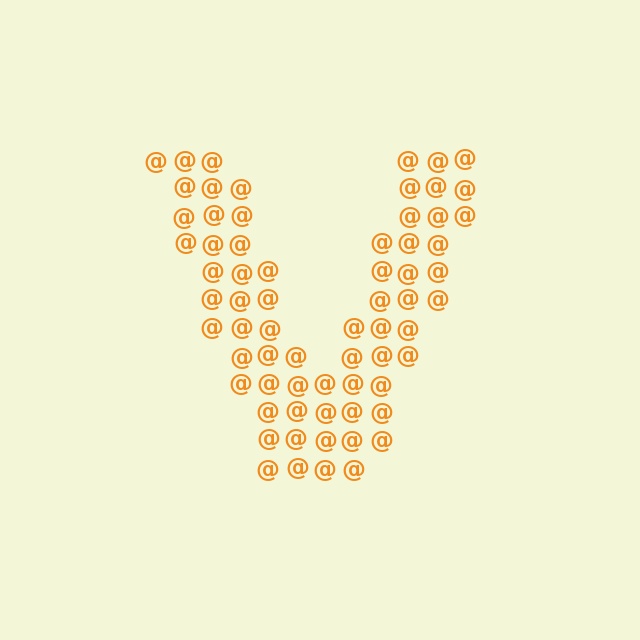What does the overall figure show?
The overall figure shows the letter V.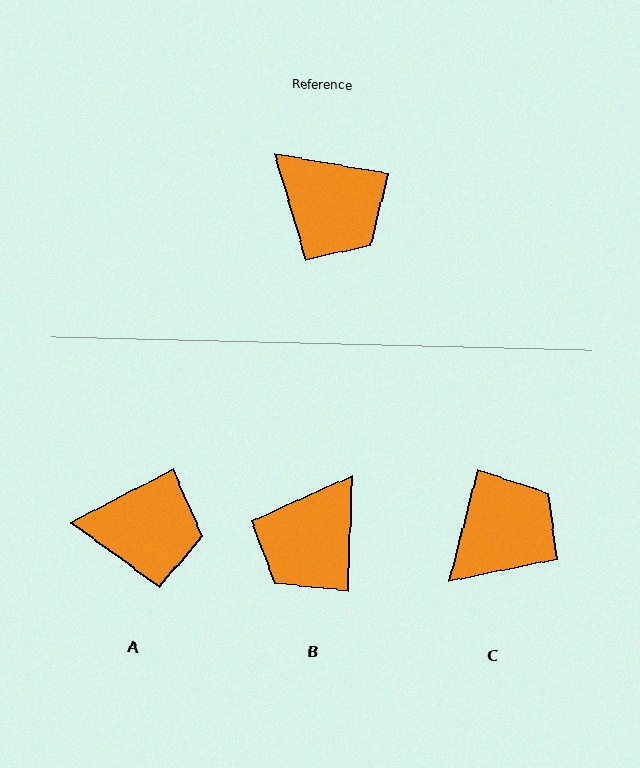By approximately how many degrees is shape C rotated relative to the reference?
Approximately 85 degrees counter-clockwise.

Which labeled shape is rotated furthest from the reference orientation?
C, about 85 degrees away.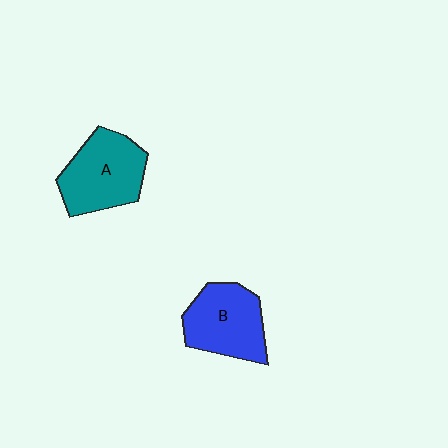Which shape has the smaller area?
Shape B (blue).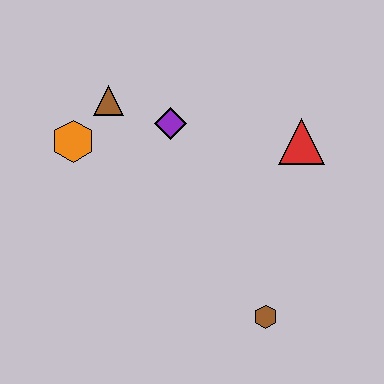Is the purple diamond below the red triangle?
No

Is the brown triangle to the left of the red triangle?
Yes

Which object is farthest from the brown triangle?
The brown hexagon is farthest from the brown triangle.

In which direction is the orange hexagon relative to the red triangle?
The orange hexagon is to the left of the red triangle.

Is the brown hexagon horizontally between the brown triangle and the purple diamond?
No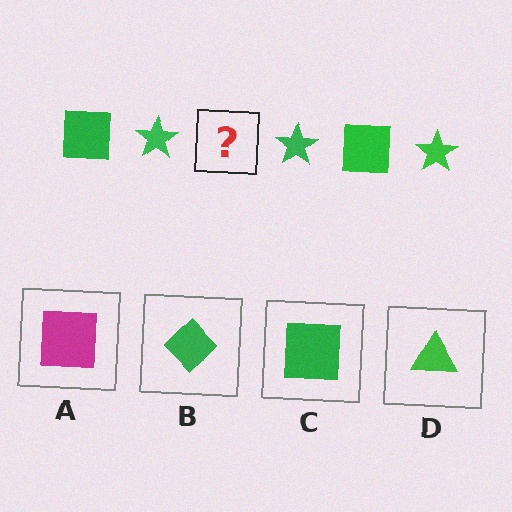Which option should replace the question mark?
Option C.